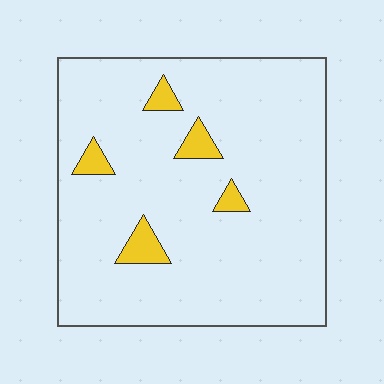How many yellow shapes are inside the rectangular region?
5.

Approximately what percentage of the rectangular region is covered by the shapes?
Approximately 5%.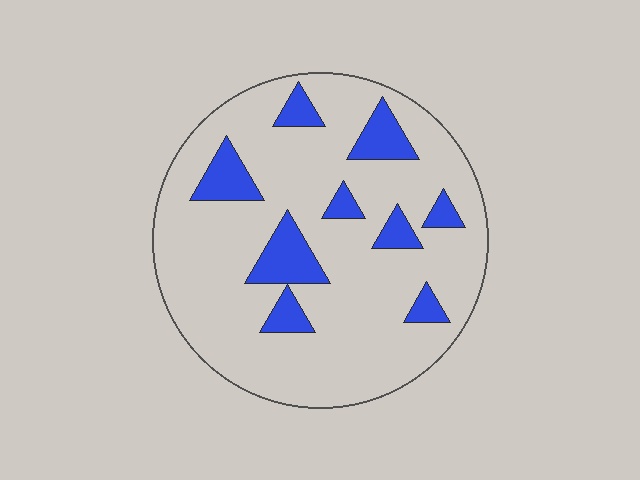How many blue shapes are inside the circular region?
9.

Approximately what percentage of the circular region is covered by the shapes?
Approximately 15%.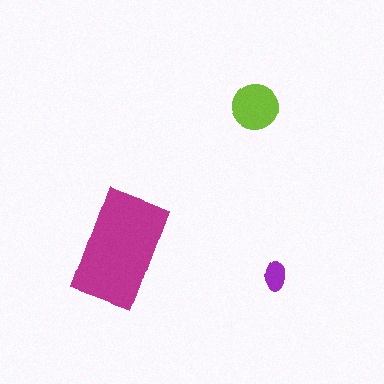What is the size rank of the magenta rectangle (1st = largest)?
1st.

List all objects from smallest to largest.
The purple ellipse, the lime circle, the magenta rectangle.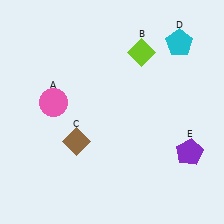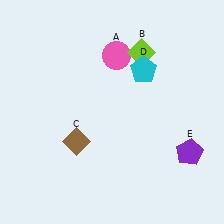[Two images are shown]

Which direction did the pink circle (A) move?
The pink circle (A) moved right.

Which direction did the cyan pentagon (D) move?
The cyan pentagon (D) moved left.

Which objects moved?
The objects that moved are: the pink circle (A), the cyan pentagon (D).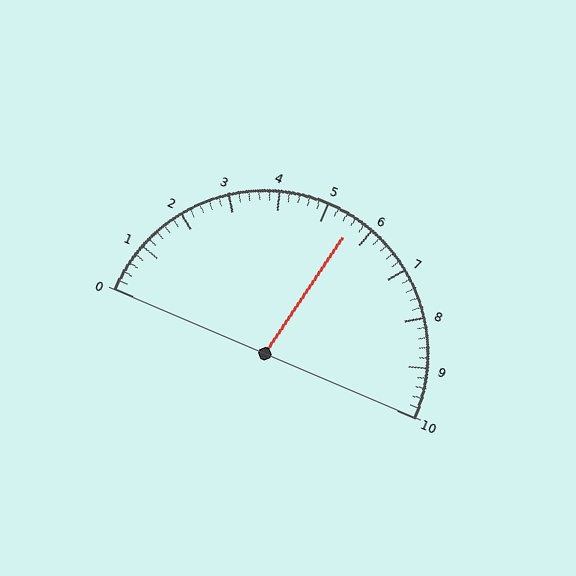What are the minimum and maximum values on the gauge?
The gauge ranges from 0 to 10.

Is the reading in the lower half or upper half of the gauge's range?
The reading is in the upper half of the range (0 to 10).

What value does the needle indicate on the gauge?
The needle indicates approximately 5.6.